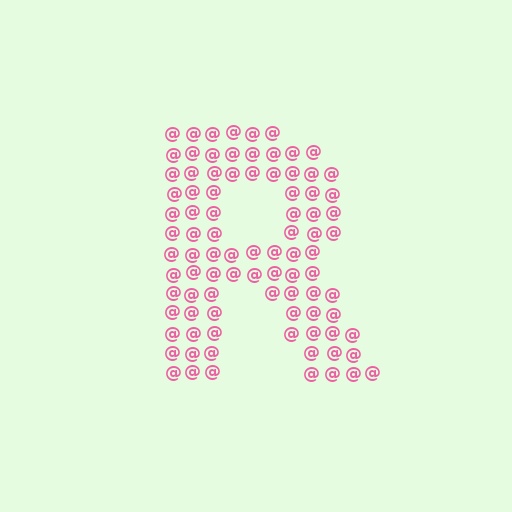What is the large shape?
The large shape is the letter R.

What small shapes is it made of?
It is made of small at signs.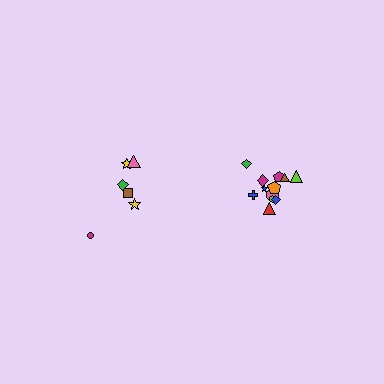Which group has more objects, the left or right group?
The right group.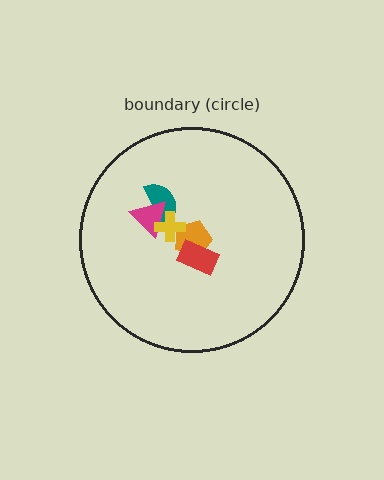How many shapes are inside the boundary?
5 inside, 0 outside.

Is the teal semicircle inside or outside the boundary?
Inside.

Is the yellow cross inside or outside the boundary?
Inside.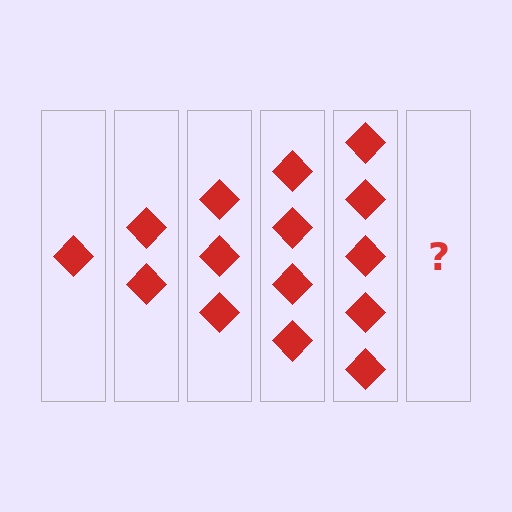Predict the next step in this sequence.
The next step is 6 diamonds.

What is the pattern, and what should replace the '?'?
The pattern is that each step adds one more diamond. The '?' should be 6 diamonds.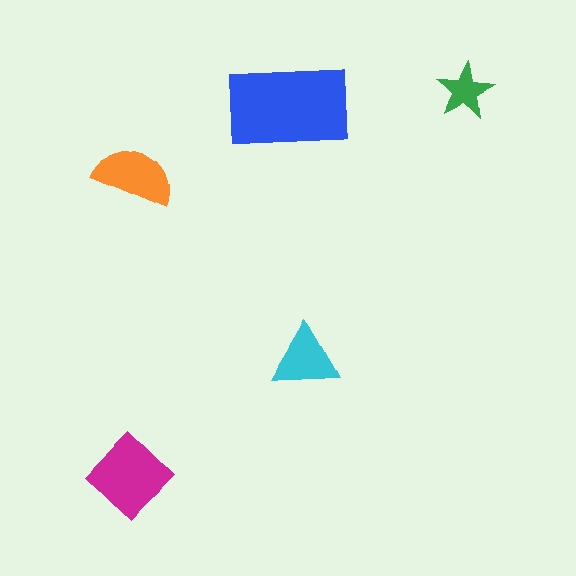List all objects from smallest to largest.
The green star, the cyan triangle, the orange semicircle, the magenta diamond, the blue rectangle.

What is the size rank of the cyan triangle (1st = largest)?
4th.